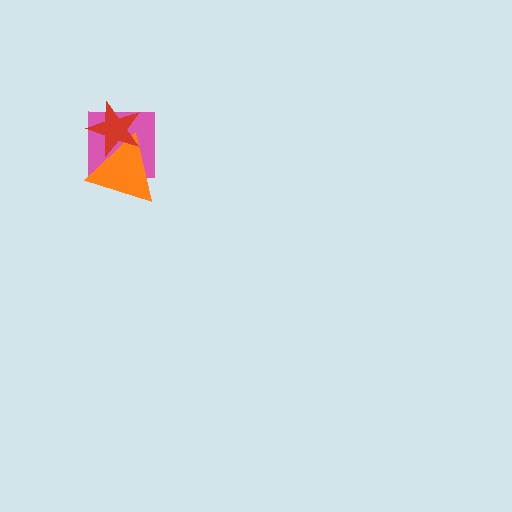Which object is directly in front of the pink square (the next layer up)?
The orange triangle is directly in front of the pink square.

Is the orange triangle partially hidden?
Yes, it is partially covered by another shape.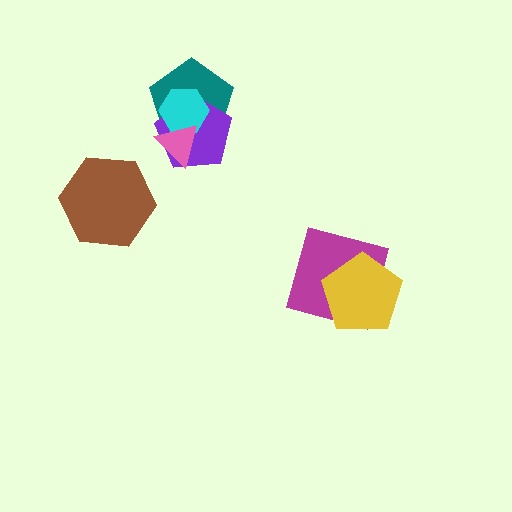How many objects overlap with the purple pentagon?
3 objects overlap with the purple pentagon.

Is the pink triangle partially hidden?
No, no other shape covers it.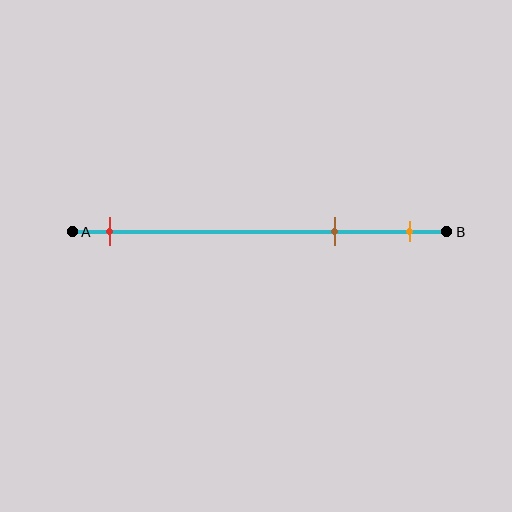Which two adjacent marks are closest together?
The brown and orange marks are the closest adjacent pair.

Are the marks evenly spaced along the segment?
No, the marks are not evenly spaced.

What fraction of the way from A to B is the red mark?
The red mark is approximately 10% (0.1) of the way from A to B.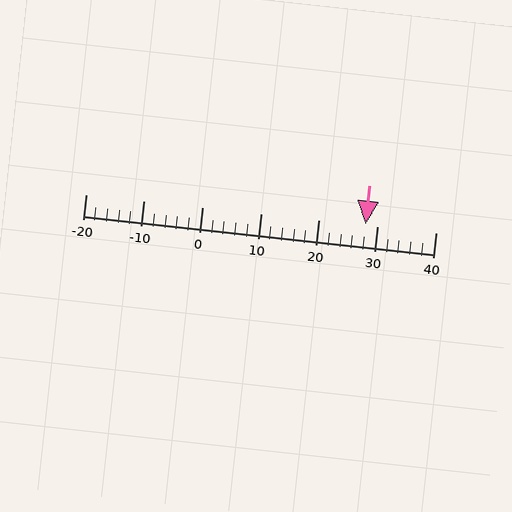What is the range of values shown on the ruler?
The ruler shows values from -20 to 40.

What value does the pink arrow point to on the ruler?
The pink arrow points to approximately 28.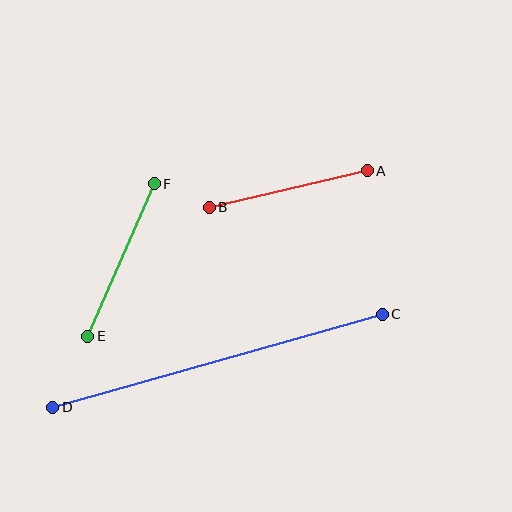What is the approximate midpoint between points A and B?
The midpoint is at approximately (288, 189) pixels.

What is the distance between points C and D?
The distance is approximately 342 pixels.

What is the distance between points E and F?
The distance is approximately 167 pixels.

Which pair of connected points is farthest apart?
Points C and D are farthest apart.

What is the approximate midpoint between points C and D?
The midpoint is at approximately (217, 361) pixels.